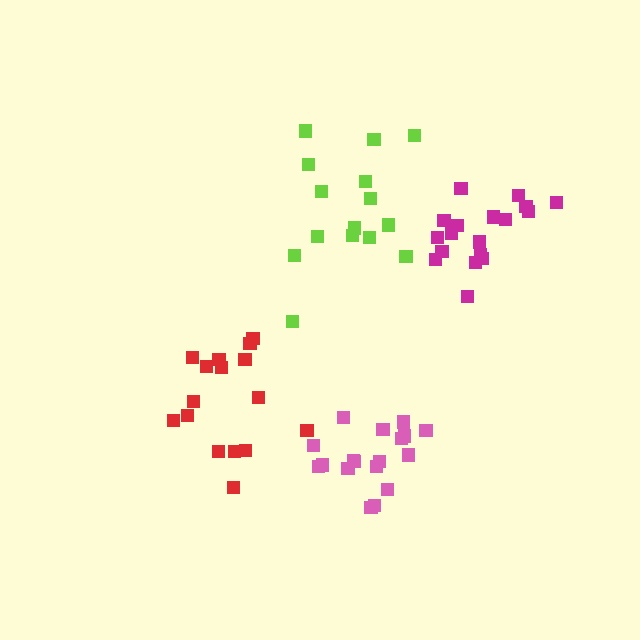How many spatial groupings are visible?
There are 4 spatial groupings.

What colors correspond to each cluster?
The clusters are colored: magenta, pink, red, lime.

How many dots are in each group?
Group 1: 18 dots, Group 2: 18 dots, Group 3: 16 dots, Group 4: 15 dots (67 total).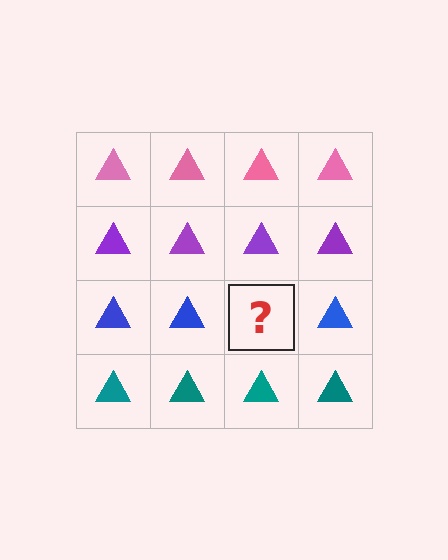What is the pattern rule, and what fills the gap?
The rule is that each row has a consistent color. The gap should be filled with a blue triangle.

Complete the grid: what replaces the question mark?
The question mark should be replaced with a blue triangle.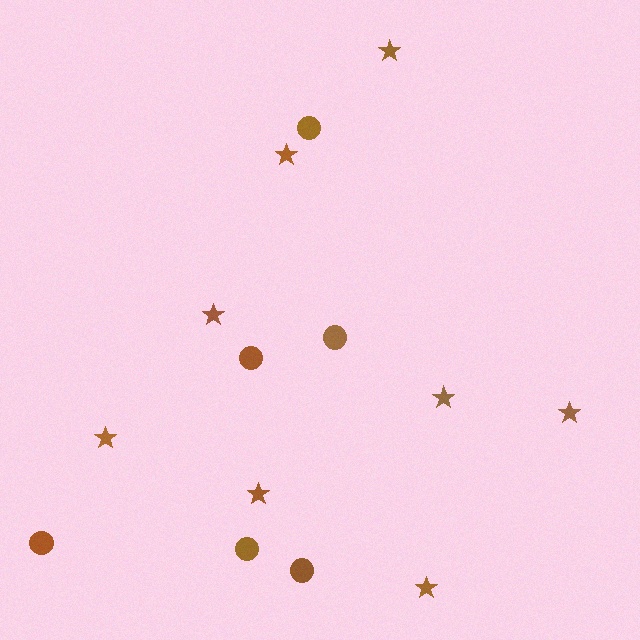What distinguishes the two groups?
There are 2 groups: one group of circles (6) and one group of stars (8).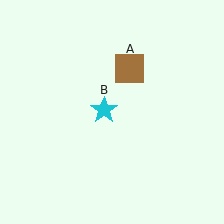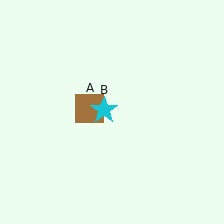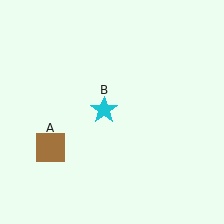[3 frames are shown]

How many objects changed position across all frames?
1 object changed position: brown square (object A).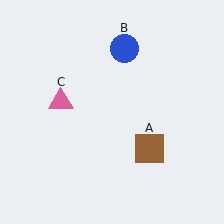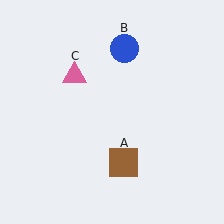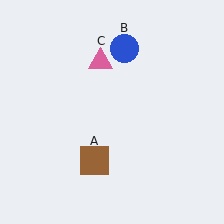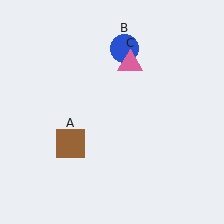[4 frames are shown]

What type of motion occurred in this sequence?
The brown square (object A), pink triangle (object C) rotated clockwise around the center of the scene.